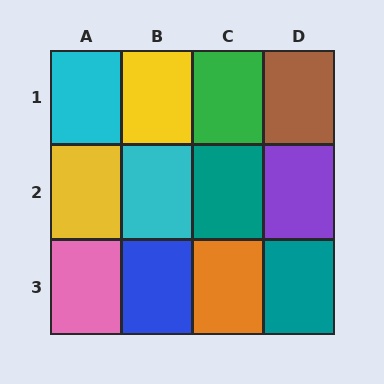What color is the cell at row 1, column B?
Yellow.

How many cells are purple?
1 cell is purple.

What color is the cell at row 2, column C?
Teal.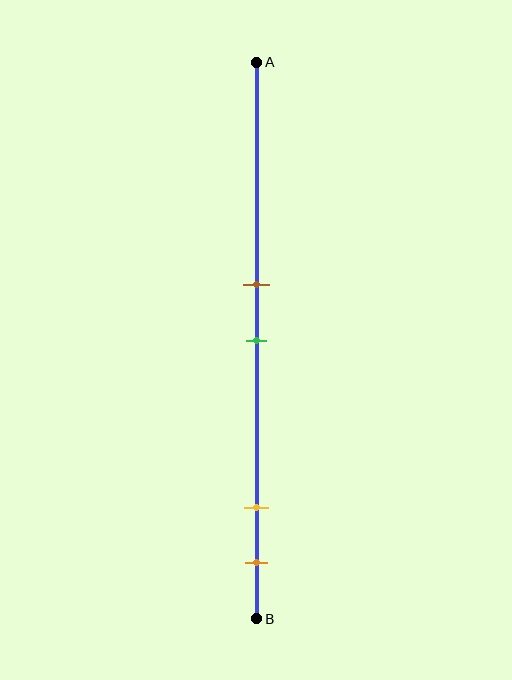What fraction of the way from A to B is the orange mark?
The orange mark is approximately 90% (0.9) of the way from A to B.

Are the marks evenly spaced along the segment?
No, the marks are not evenly spaced.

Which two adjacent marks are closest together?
The brown and green marks are the closest adjacent pair.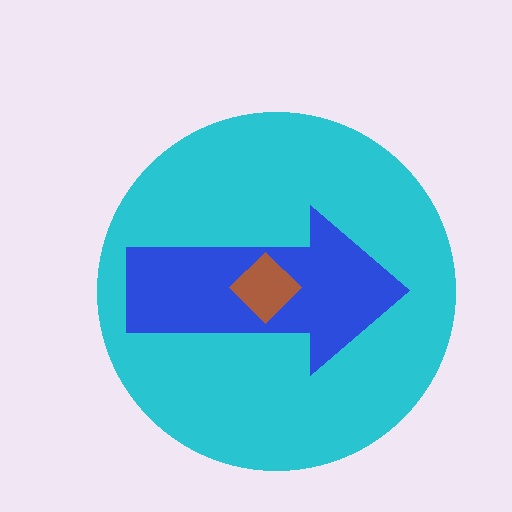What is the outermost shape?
The cyan circle.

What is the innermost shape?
The brown diamond.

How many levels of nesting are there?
3.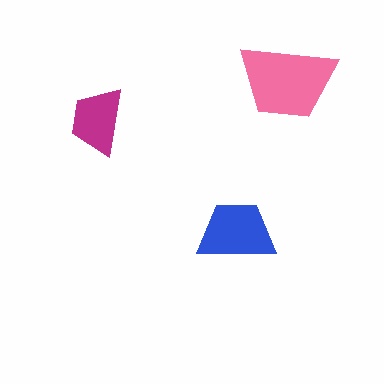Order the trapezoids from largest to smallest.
the pink one, the blue one, the magenta one.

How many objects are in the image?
There are 3 objects in the image.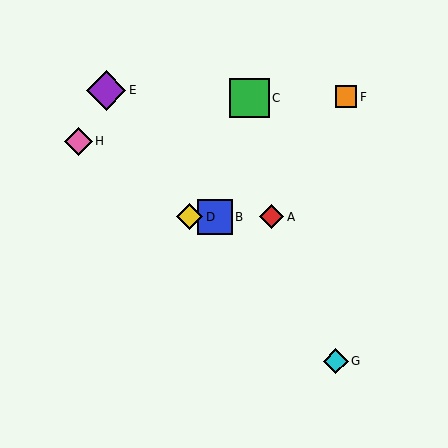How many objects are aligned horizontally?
3 objects (A, B, D) are aligned horizontally.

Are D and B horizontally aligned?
Yes, both are at y≈217.